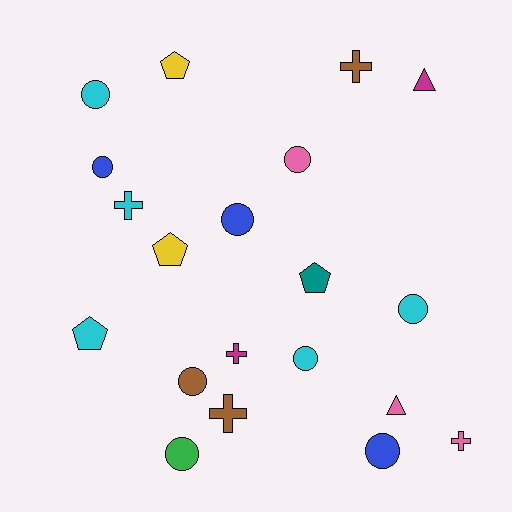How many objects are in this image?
There are 20 objects.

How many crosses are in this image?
There are 5 crosses.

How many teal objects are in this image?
There is 1 teal object.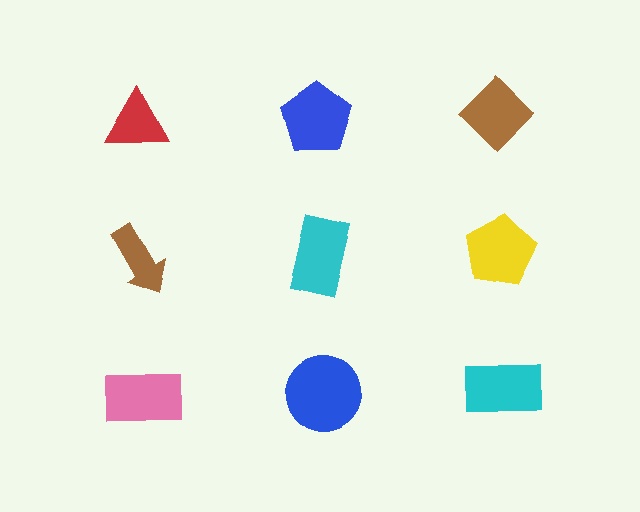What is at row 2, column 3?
A yellow pentagon.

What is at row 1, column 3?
A brown diamond.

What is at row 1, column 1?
A red triangle.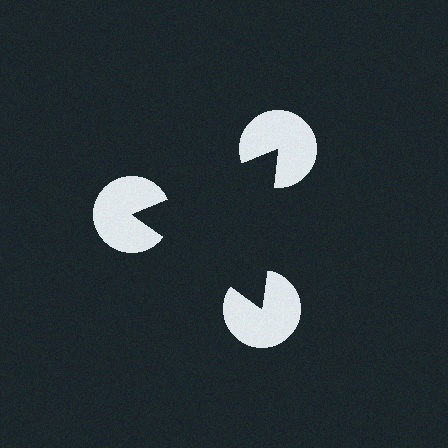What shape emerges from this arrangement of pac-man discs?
An illusory triangle — its edges are inferred from the aligned wedge cuts in the pac-man discs, not physically drawn.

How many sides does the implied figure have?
3 sides.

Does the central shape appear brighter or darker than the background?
It typically appears slightly darker than the background, even though no actual brightness change is drawn.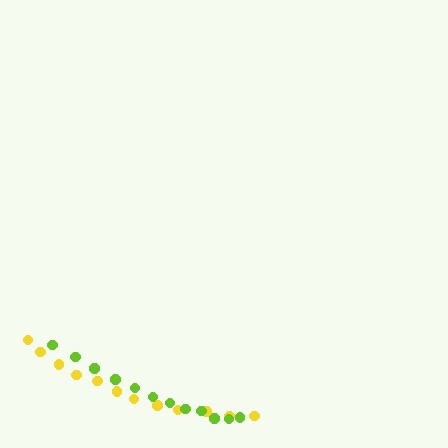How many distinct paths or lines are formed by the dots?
There are 2 distinct paths.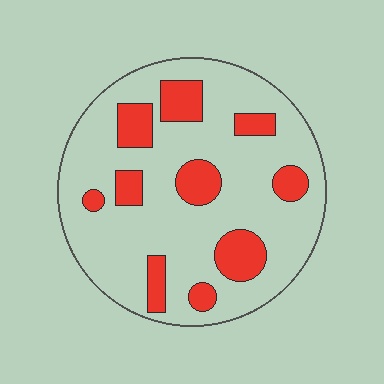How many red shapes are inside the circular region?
10.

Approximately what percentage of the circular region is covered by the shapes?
Approximately 20%.